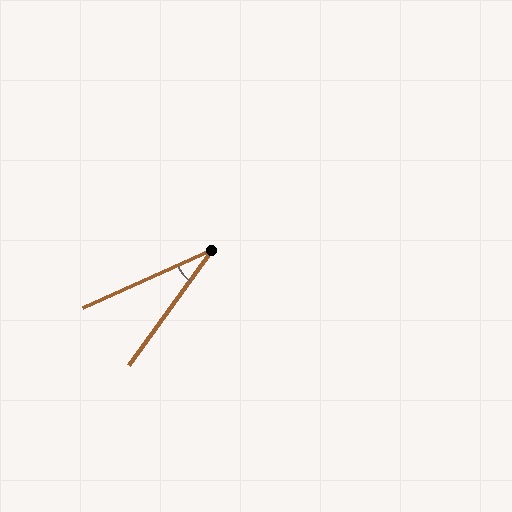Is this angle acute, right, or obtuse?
It is acute.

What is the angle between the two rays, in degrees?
Approximately 30 degrees.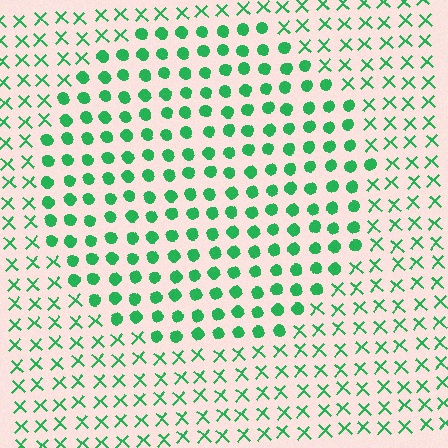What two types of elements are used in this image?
The image uses circles inside the circle region and X marks outside it.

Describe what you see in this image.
The image is filled with small green elements arranged in a uniform grid. A circle-shaped region contains circles, while the surrounding area contains X marks. The boundary is defined purely by the change in element shape.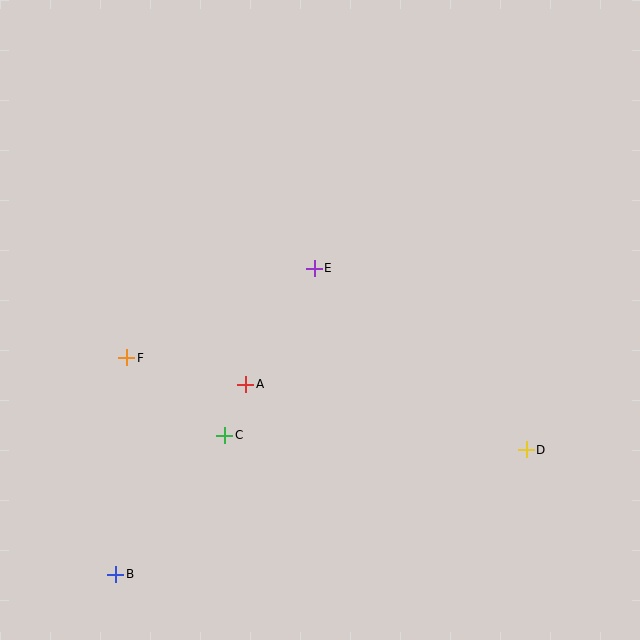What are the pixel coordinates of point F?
Point F is at (127, 358).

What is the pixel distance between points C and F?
The distance between C and F is 125 pixels.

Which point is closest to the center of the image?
Point E at (314, 269) is closest to the center.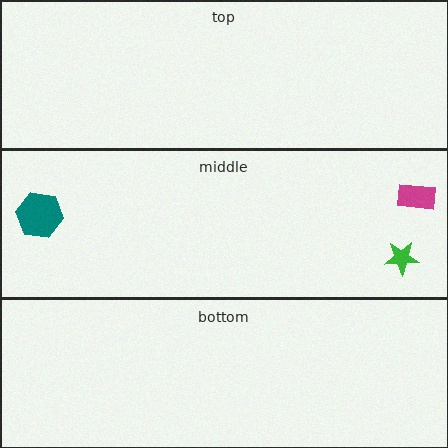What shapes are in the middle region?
The teal hexagon, the magenta rectangle, the green star.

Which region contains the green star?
The middle region.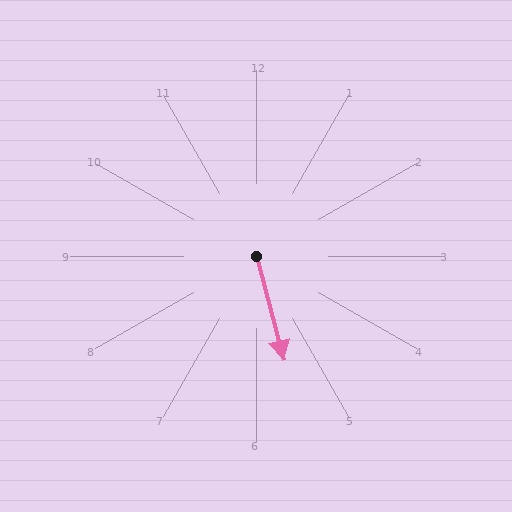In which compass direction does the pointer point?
South.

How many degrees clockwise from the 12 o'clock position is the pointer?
Approximately 165 degrees.